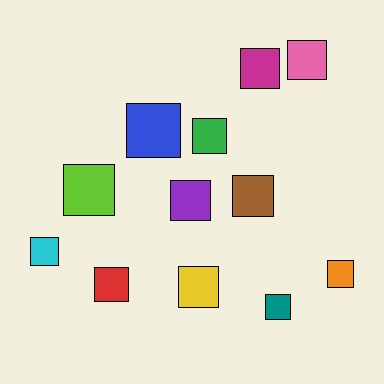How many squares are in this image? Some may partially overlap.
There are 12 squares.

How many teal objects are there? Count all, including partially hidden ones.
There is 1 teal object.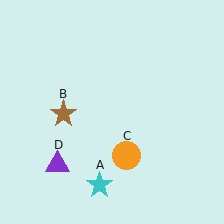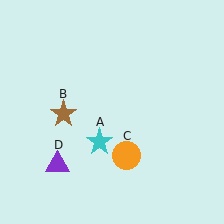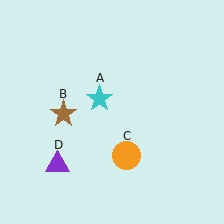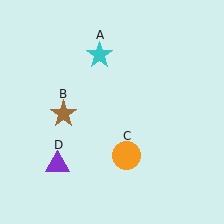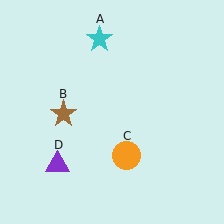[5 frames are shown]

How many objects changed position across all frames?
1 object changed position: cyan star (object A).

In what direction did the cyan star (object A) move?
The cyan star (object A) moved up.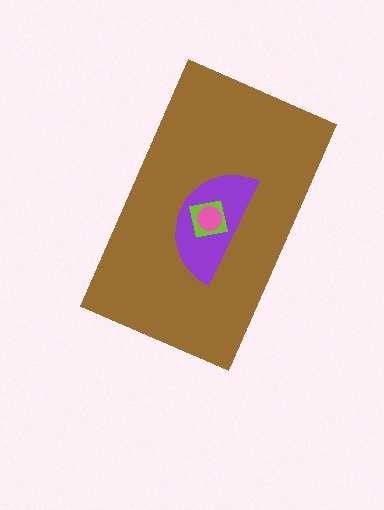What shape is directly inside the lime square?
The pink circle.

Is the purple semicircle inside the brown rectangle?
Yes.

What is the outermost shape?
The brown rectangle.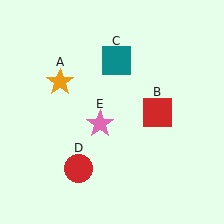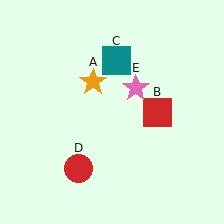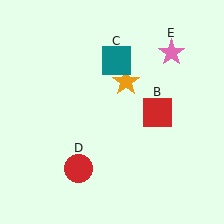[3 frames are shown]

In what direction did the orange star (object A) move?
The orange star (object A) moved right.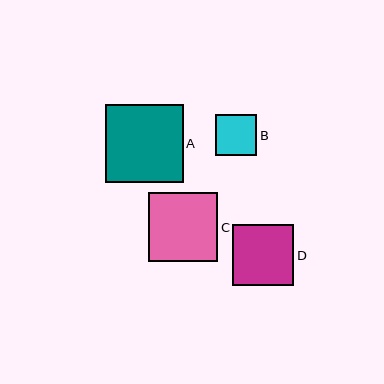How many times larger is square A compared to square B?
Square A is approximately 1.9 times the size of square B.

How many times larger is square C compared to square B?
Square C is approximately 1.7 times the size of square B.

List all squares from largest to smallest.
From largest to smallest: A, C, D, B.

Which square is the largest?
Square A is the largest with a size of approximately 78 pixels.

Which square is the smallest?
Square B is the smallest with a size of approximately 41 pixels.